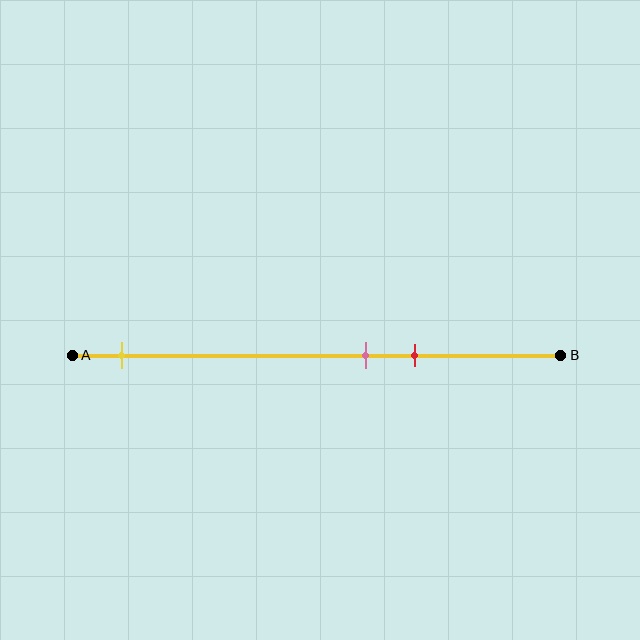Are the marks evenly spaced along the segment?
No, the marks are not evenly spaced.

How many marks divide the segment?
There are 3 marks dividing the segment.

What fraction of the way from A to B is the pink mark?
The pink mark is approximately 60% (0.6) of the way from A to B.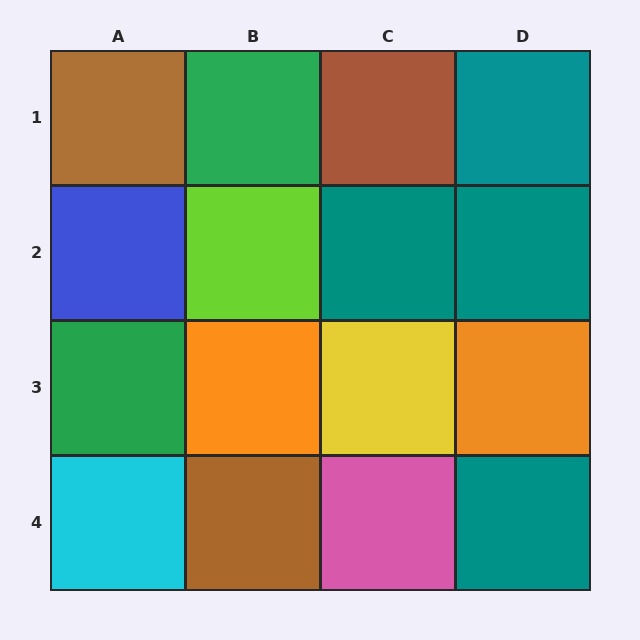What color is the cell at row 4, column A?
Cyan.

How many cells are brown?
3 cells are brown.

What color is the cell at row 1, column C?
Brown.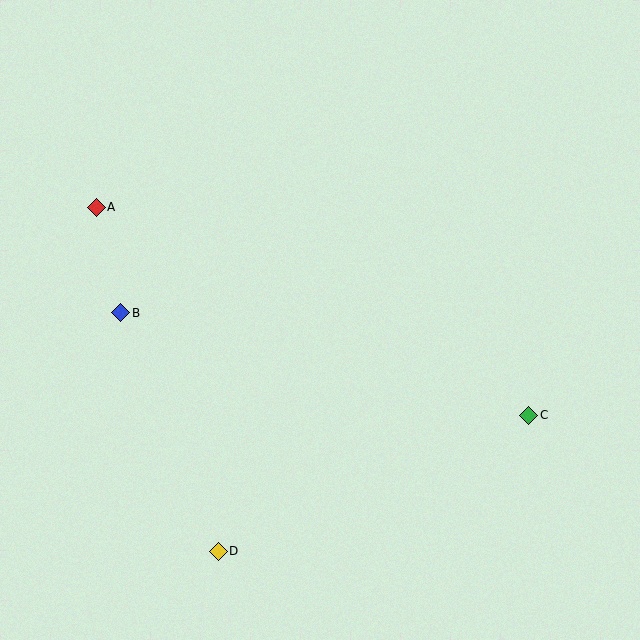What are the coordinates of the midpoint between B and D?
The midpoint between B and D is at (170, 432).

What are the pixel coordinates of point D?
Point D is at (218, 551).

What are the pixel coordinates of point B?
Point B is at (121, 313).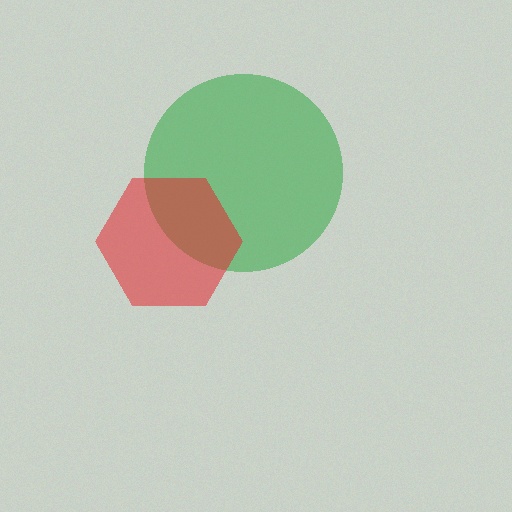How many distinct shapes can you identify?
There are 2 distinct shapes: a green circle, a red hexagon.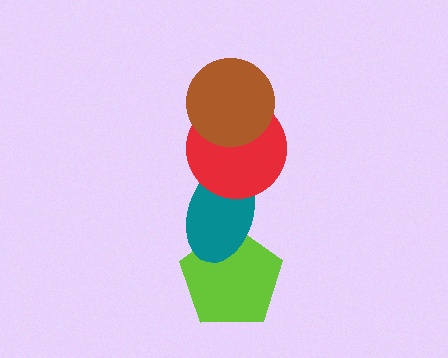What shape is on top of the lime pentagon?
The teal ellipse is on top of the lime pentagon.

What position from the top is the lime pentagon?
The lime pentagon is 4th from the top.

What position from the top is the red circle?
The red circle is 2nd from the top.